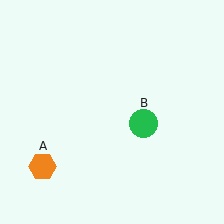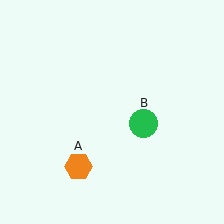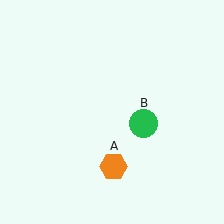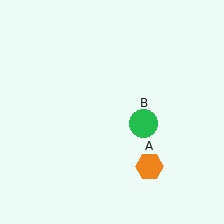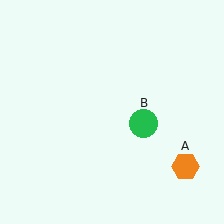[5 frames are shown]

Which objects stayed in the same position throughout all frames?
Green circle (object B) remained stationary.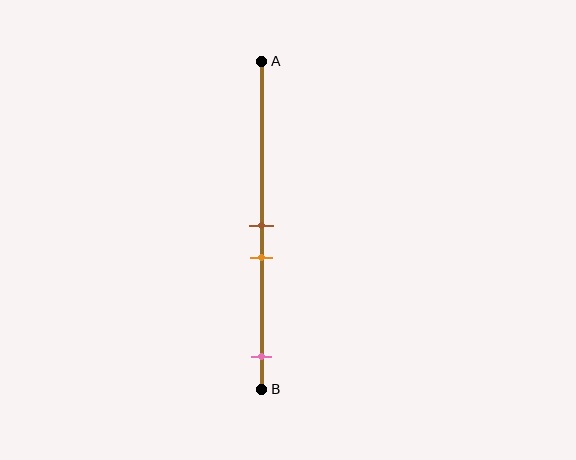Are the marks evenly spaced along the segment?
No, the marks are not evenly spaced.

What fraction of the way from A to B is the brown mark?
The brown mark is approximately 50% (0.5) of the way from A to B.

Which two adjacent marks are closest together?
The brown and orange marks are the closest adjacent pair.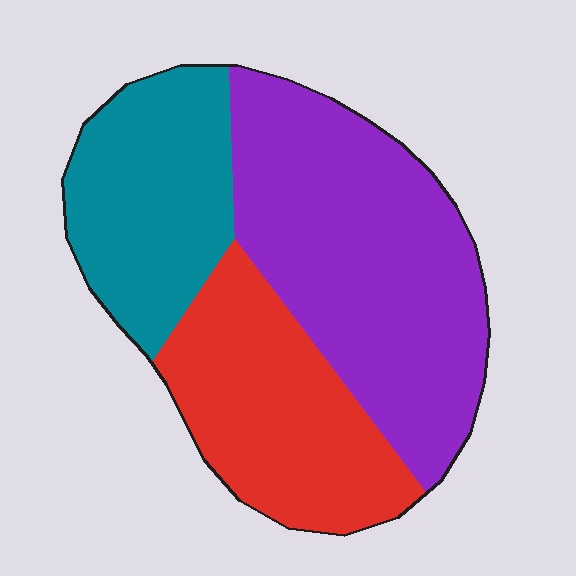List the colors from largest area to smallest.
From largest to smallest: purple, red, teal.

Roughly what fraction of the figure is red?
Red takes up about one quarter (1/4) of the figure.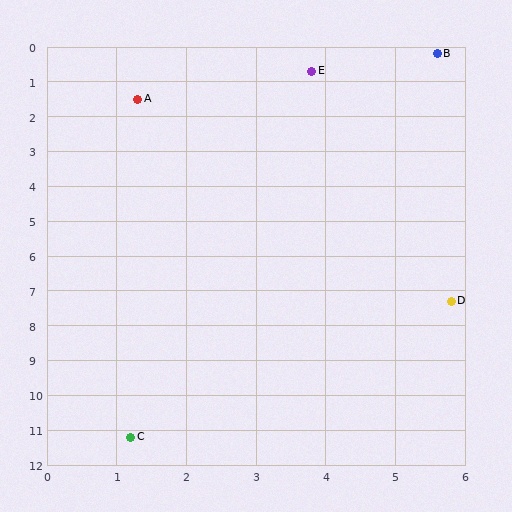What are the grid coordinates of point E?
Point E is at approximately (3.8, 0.7).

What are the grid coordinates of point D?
Point D is at approximately (5.8, 7.3).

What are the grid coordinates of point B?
Point B is at approximately (5.6, 0.2).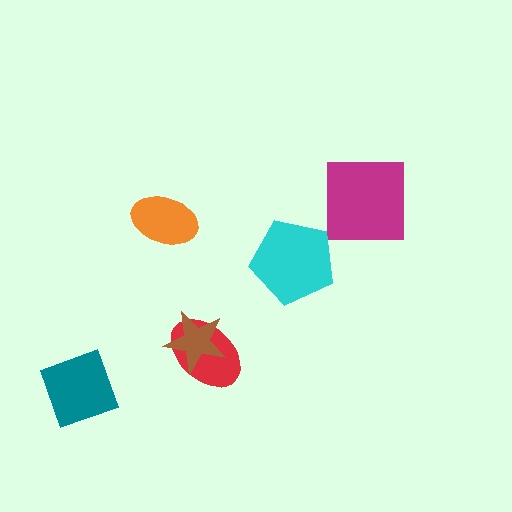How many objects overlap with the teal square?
0 objects overlap with the teal square.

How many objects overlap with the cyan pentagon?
0 objects overlap with the cyan pentagon.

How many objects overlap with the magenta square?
0 objects overlap with the magenta square.